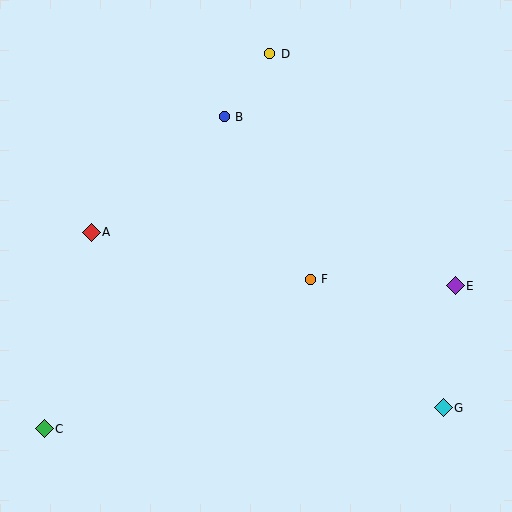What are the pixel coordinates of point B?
Point B is at (224, 117).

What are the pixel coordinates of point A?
Point A is at (91, 232).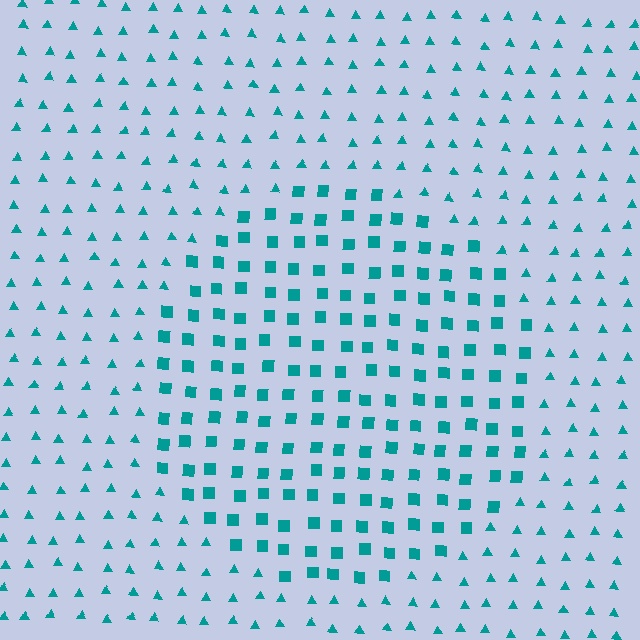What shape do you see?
I see a circle.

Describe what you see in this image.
The image is filled with small teal elements arranged in a uniform grid. A circle-shaped region contains squares, while the surrounding area contains triangles. The boundary is defined purely by the change in element shape.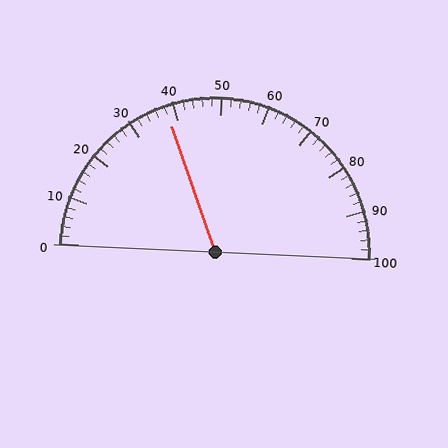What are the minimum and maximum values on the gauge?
The gauge ranges from 0 to 100.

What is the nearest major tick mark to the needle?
The nearest major tick mark is 40.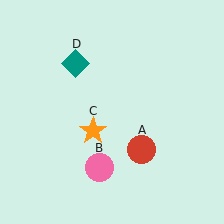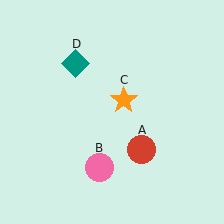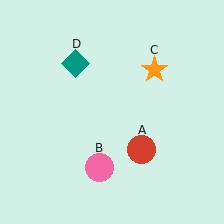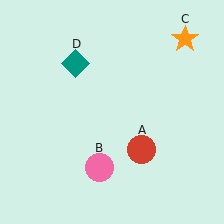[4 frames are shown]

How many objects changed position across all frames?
1 object changed position: orange star (object C).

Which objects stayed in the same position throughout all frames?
Red circle (object A) and pink circle (object B) and teal diamond (object D) remained stationary.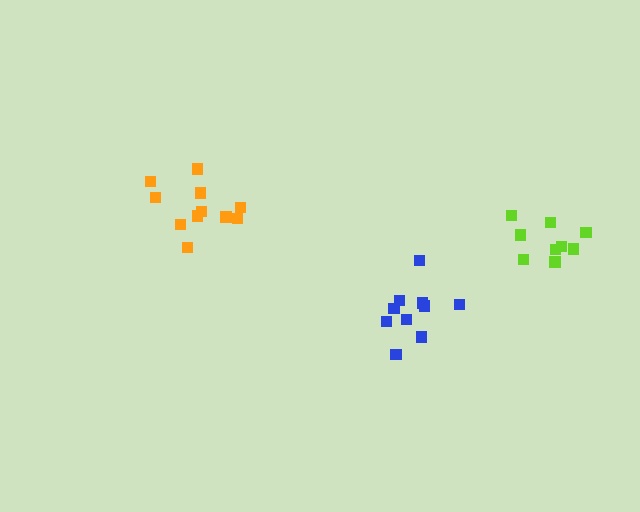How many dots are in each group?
Group 1: 11 dots, Group 2: 9 dots, Group 3: 10 dots (30 total).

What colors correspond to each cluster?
The clusters are colored: orange, lime, blue.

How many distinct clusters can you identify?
There are 3 distinct clusters.